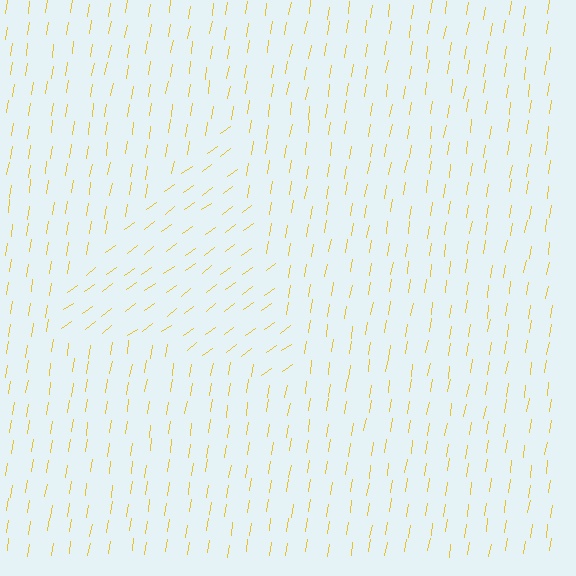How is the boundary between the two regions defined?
The boundary is defined purely by a change in line orientation (approximately 45 degrees difference). All lines are the same color and thickness.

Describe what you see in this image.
The image is filled with small yellow line segments. A triangle region in the image has lines oriented differently from the surrounding lines, creating a visible texture boundary.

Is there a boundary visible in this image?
Yes, there is a texture boundary formed by a change in line orientation.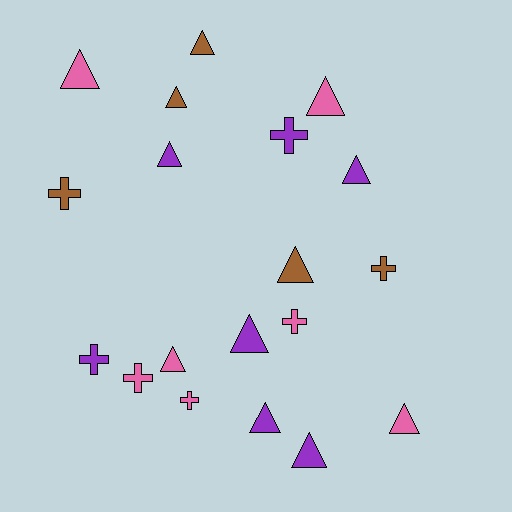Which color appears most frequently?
Pink, with 7 objects.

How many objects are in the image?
There are 19 objects.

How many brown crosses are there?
There are 2 brown crosses.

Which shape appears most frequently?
Triangle, with 12 objects.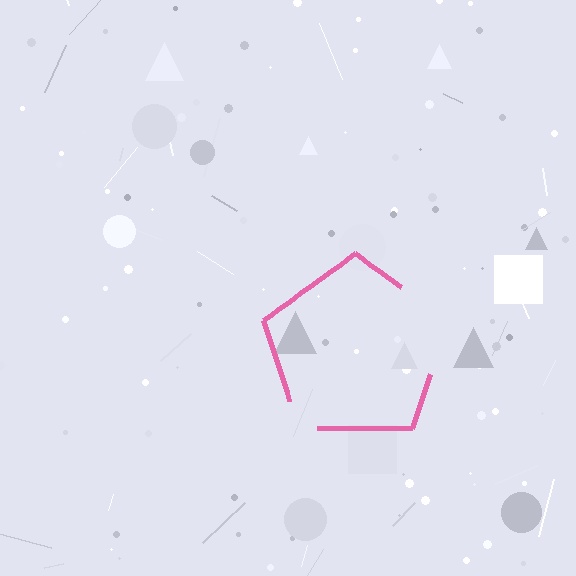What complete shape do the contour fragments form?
The contour fragments form a pentagon.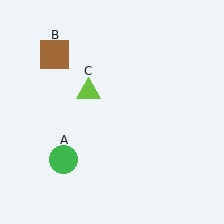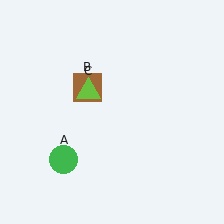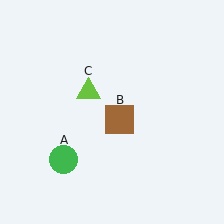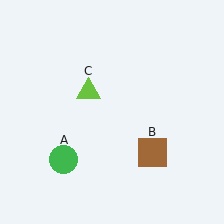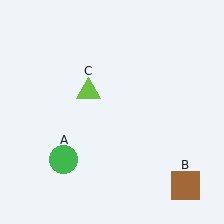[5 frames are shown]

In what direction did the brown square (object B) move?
The brown square (object B) moved down and to the right.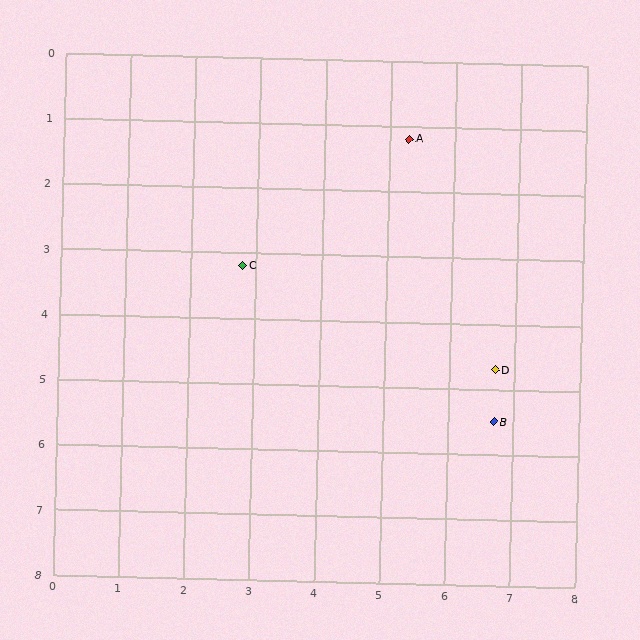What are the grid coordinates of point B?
Point B is at approximately (6.7, 5.5).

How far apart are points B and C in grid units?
Points B and C are about 4.5 grid units apart.